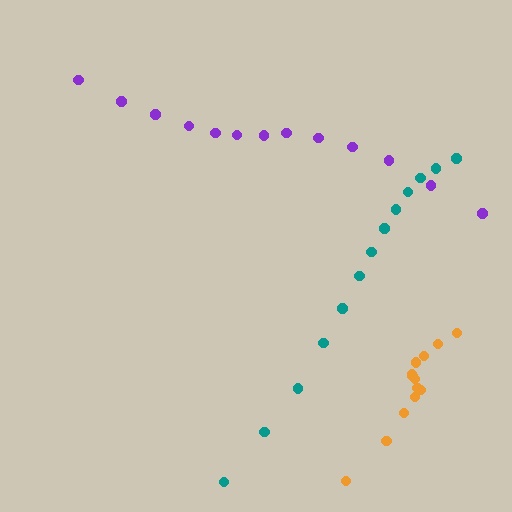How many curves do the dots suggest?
There are 3 distinct paths.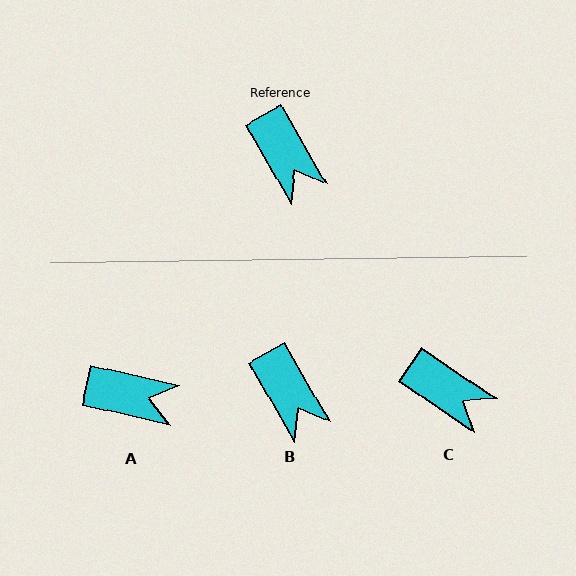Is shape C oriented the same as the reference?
No, it is off by about 26 degrees.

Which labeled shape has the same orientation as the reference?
B.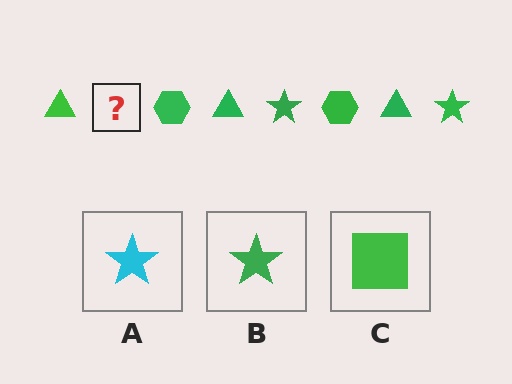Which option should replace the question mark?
Option B.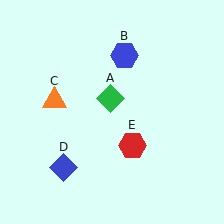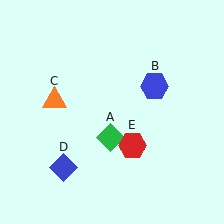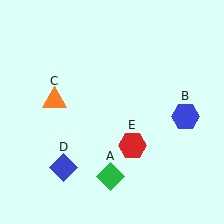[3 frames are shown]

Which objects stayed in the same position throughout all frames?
Orange triangle (object C) and blue diamond (object D) and red hexagon (object E) remained stationary.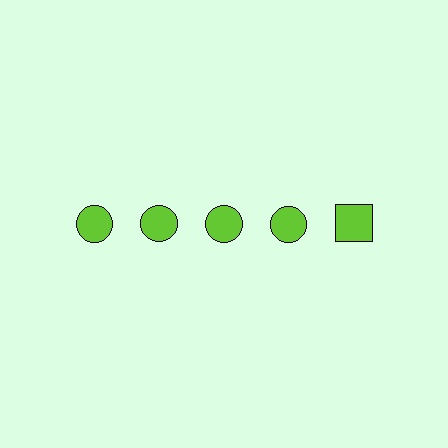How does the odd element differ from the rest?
It has a different shape: square instead of circle.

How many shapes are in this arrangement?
There are 5 shapes arranged in a grid pattern.